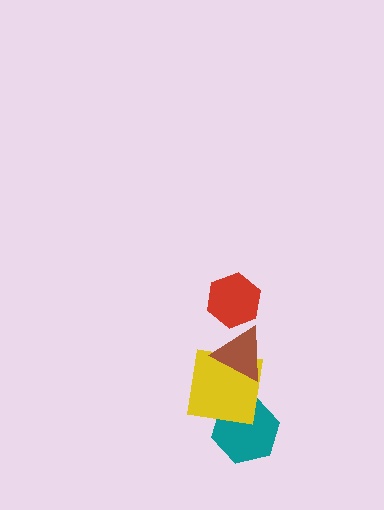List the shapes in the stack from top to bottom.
From top to bottom: the red hexagon, the brown triangle, the yellow square, the teal hexagon.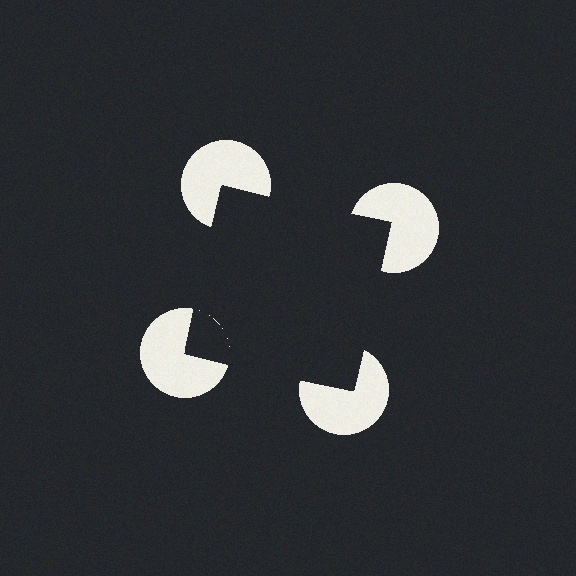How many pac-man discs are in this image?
There are 4 — one at each vertex of the illusory square.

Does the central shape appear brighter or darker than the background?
It typically appears slightly darker than the background, even though no actual brightness change is drawn.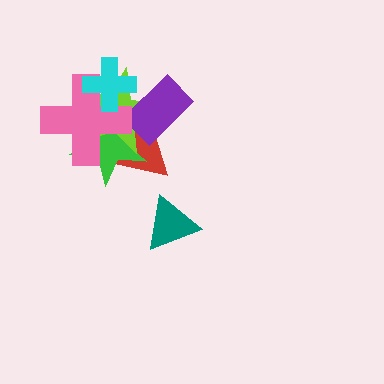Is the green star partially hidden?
Yes, it is partially covered by another shape.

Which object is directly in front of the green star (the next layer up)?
The lime star is directly in front of the green star.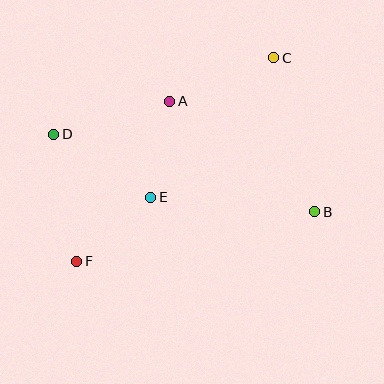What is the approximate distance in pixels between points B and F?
The distance between B and F is approximately 243 pixels.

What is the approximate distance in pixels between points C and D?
The distance between C and D is approximately 233 pixels.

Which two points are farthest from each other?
Points C and F are farthest from each other.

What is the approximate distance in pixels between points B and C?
The distance between B and C is approximately 159 pixels.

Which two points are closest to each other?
Points A and E are closest to each other.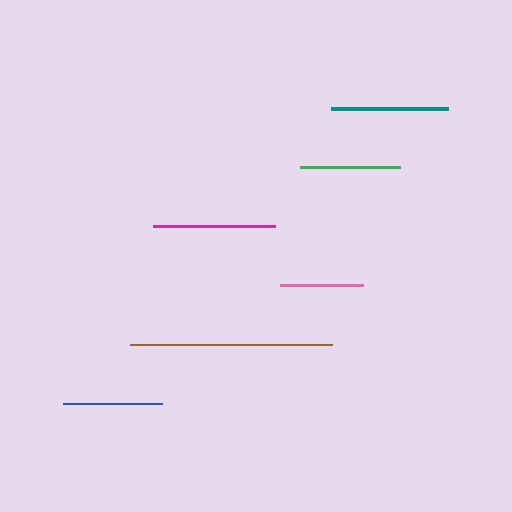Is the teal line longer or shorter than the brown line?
The brown line is longer than the teal line.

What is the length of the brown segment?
The brown segment is approximately 202 pixels long.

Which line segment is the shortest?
The pink line is the shortest at approximately 83 pixels.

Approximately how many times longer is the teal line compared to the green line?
The teal line is approximately 1.2 times the length of the green line.